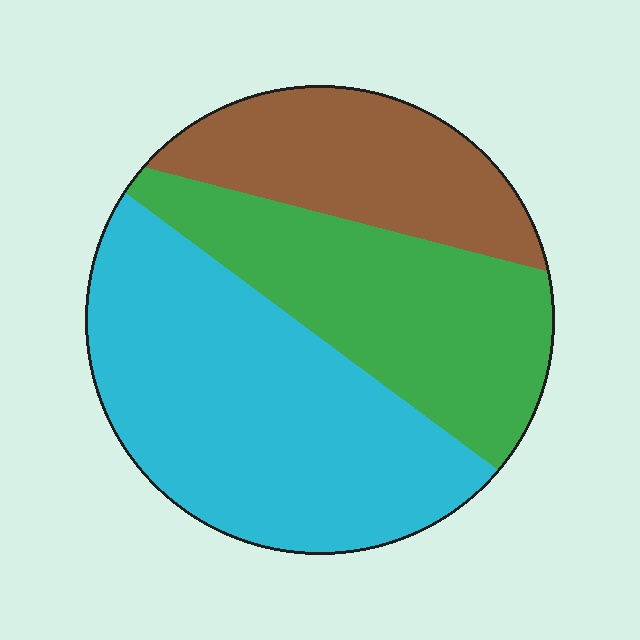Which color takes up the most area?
Cyan, at roughly 45%.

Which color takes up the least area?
Brown, at roughly 25%.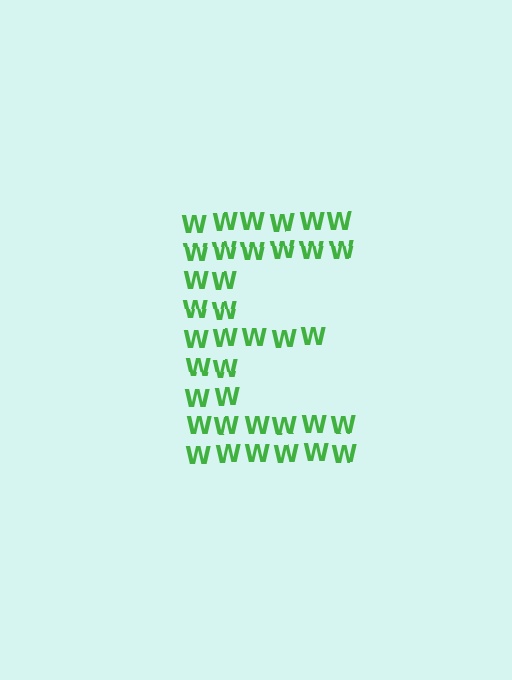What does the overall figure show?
The overall figure shows the letter E.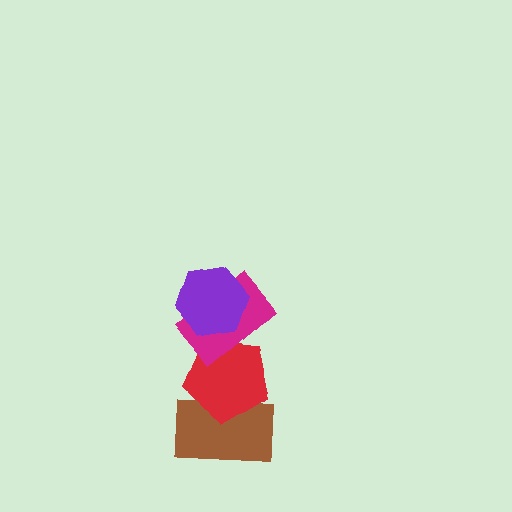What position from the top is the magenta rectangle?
The magenta rectangle is 2nd from the top.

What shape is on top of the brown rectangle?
The red pentagon is on top of the brown rectangle.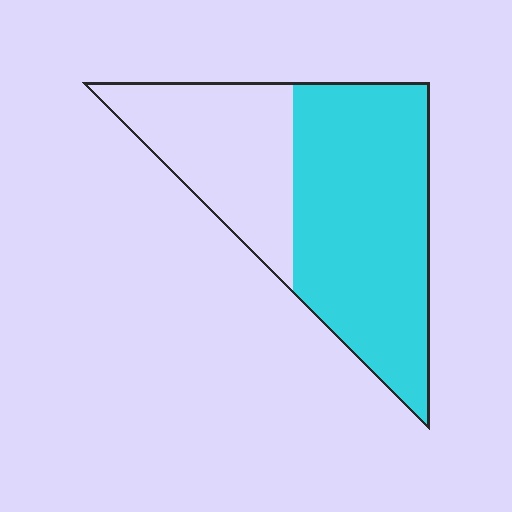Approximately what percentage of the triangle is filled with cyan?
Approximately 65%.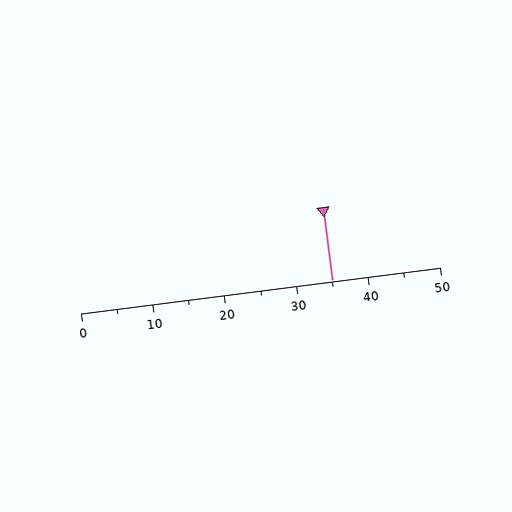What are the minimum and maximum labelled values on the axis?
The axis runs from 0 to 50.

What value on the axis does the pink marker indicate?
The marker indicates approximately 35.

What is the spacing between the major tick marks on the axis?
The major ticks are spaced 10 apart.